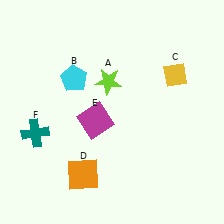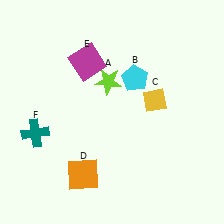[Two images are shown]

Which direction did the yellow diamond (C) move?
The yellow diamond (C) moved down.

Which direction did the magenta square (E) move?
The magenta square (E) moved up.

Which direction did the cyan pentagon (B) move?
The cyan pentagon (B) moved right.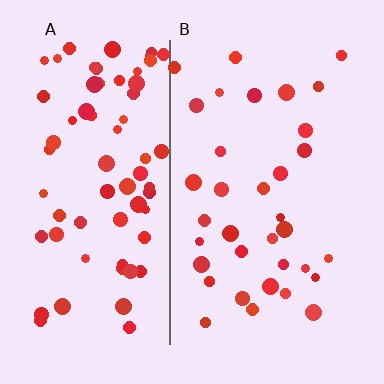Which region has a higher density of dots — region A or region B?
A (the left).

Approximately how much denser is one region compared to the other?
Approximately 2.0× — region A over region B.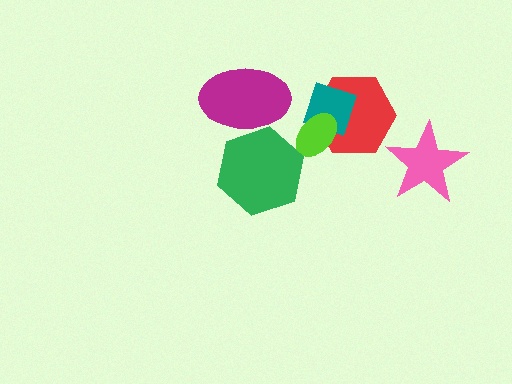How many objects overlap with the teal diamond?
2 objects overlap with the teal diamond.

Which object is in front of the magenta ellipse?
The green hexagon is in front of the magenta ellipse.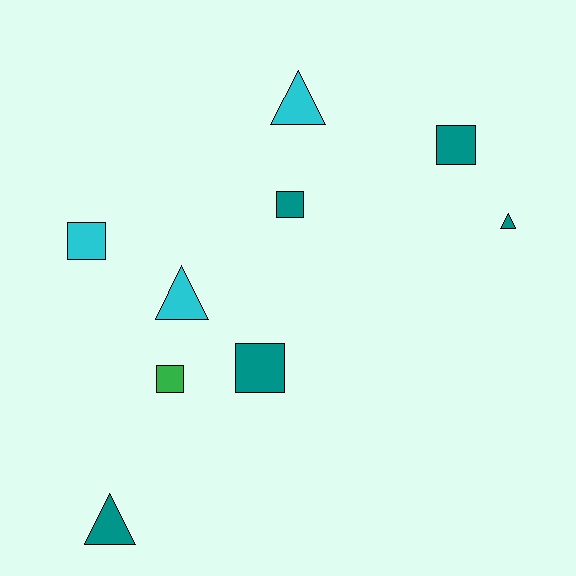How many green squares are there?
There is 1 green square.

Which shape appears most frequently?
Square, with 5 objects.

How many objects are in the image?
There are 9 objects.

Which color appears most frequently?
Teal, with 5 objects.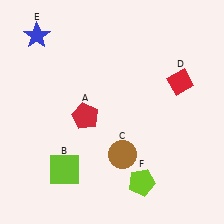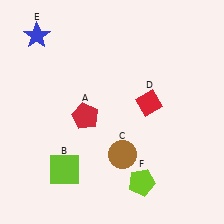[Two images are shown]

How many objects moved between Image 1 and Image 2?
1 object moved between the two images.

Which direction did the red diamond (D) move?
The red diamond (D) moved left.